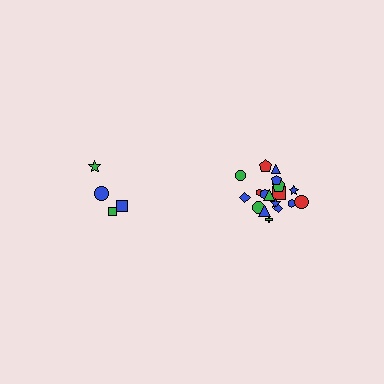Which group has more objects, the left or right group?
The right group.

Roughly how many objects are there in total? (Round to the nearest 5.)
Roughly 20 objects in total.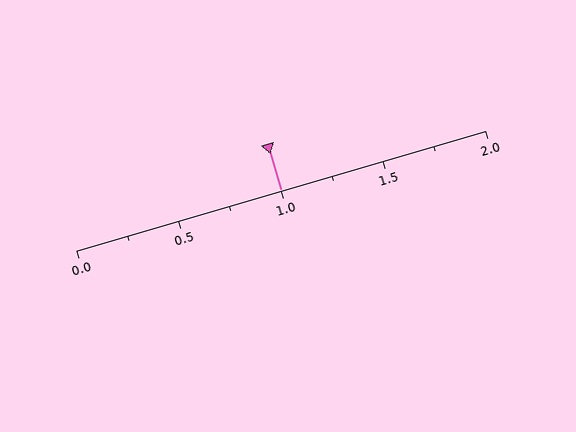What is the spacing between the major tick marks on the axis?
The major ticks are spaced 0.5 apart.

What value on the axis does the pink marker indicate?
The marker indicates approximately 1.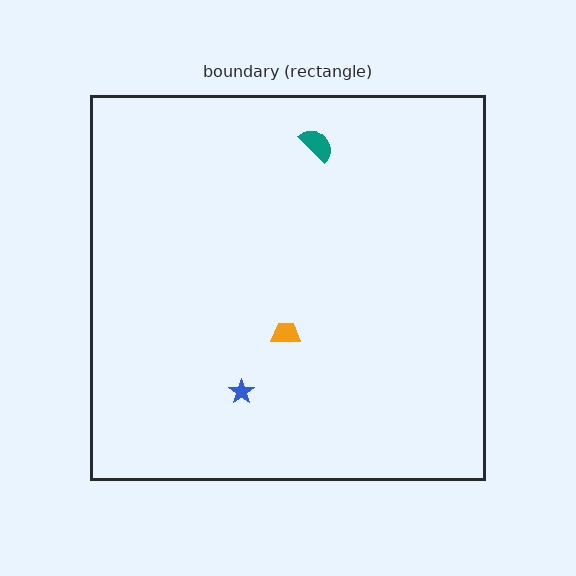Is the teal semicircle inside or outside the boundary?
Inside.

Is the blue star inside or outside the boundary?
Inside.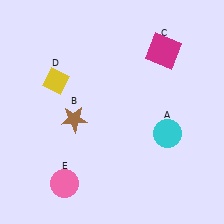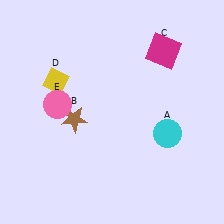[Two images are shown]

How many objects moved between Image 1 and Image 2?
1 object moved between the two images.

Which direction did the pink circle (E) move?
The pink circle (E) moved up.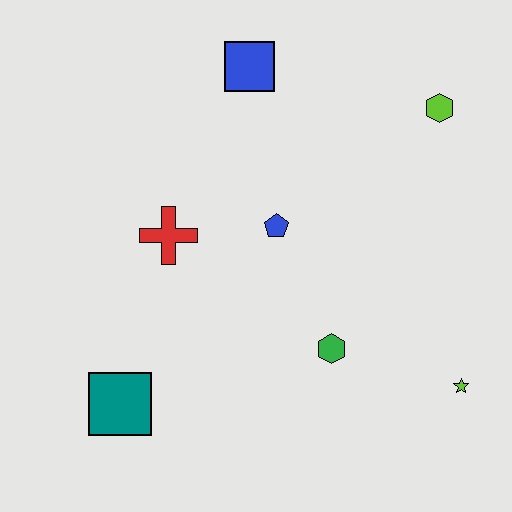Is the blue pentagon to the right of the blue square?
Yes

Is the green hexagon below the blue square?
Yes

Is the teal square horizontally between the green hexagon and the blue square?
No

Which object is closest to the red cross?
The blue pentagon is closest to the red cross.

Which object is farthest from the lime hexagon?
The teal square is farthest from the lime hexagon.